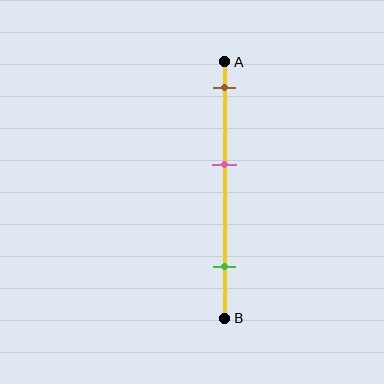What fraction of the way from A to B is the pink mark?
The pink mark is approximately 40% (0.4) of the way from A to B.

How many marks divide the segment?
There are 3 marks dividing the segment.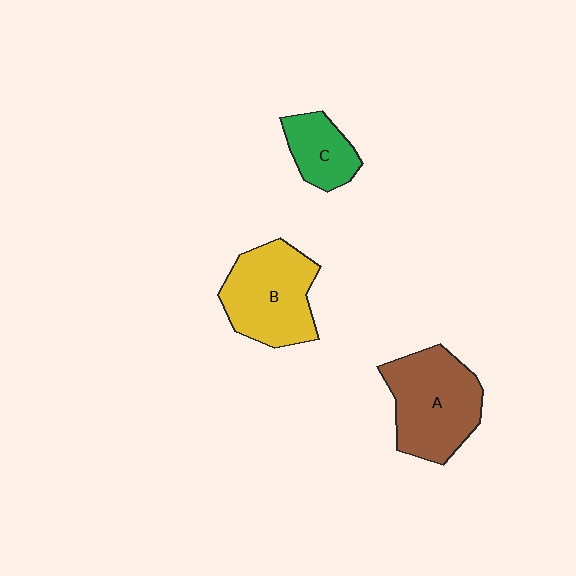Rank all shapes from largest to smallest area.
From largest to smallest: A (brown), B (yellow), C (green).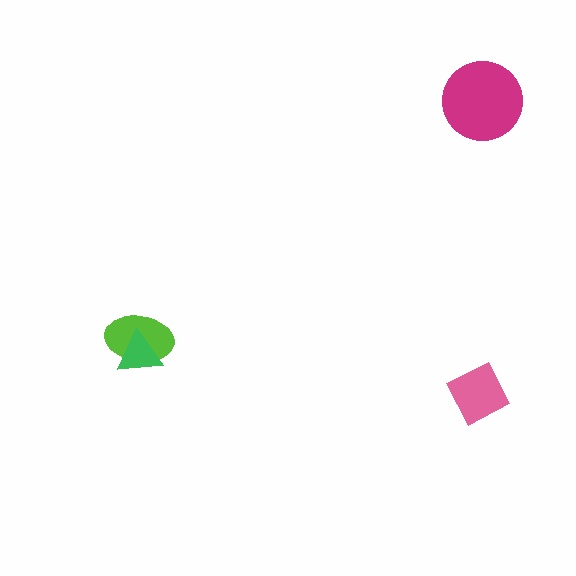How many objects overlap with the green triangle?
1 object overlaps with the green triangle.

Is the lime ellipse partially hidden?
Yes, it is partially covered by another shape.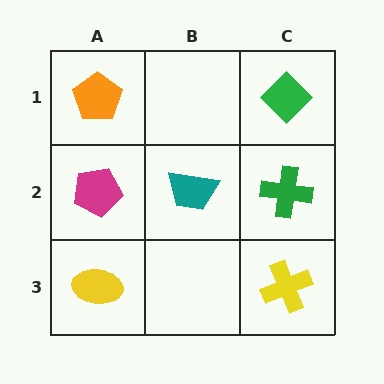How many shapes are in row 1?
2 shapes.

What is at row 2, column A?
A magenta pentagon.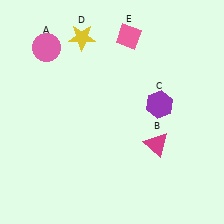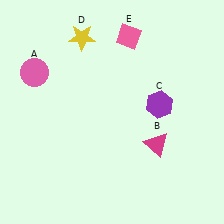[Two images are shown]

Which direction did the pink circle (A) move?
The pink circle (A) moved down.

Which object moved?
The pink circle (A) moved down.